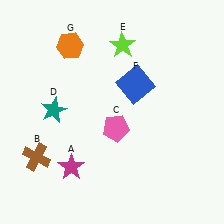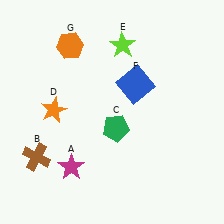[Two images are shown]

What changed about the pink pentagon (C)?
In Image 1, C is pink. In Image 2, it changed to green.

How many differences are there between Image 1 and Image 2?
There are 2 differences between the two images.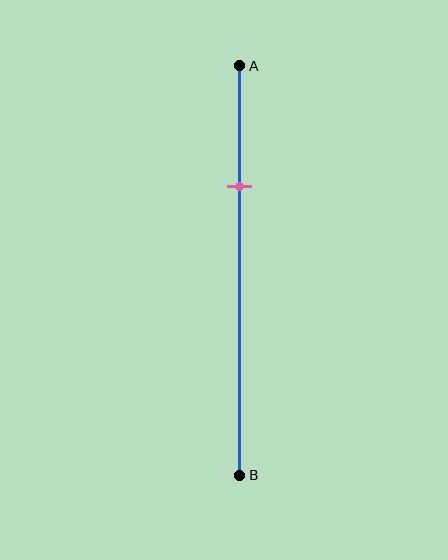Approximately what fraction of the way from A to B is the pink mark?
The pink mark is approximately 30% of the way from A to B.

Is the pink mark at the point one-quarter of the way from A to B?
No, the mark is at about 30% from A, not at the 25% one-quarter point.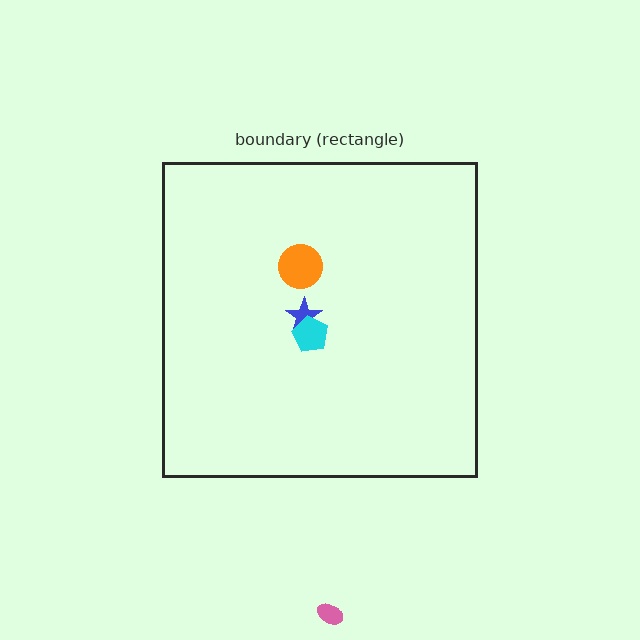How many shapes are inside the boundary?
3 inside, 1 outside.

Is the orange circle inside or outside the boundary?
Inside.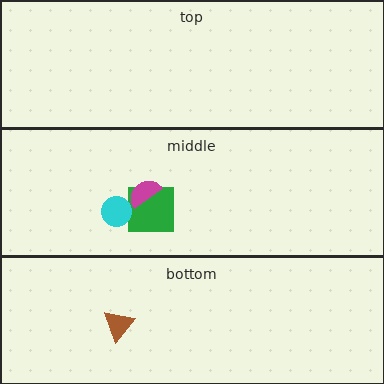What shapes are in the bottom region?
The brown triangle.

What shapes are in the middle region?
The green square, the cyan circle, the magenta semicircle.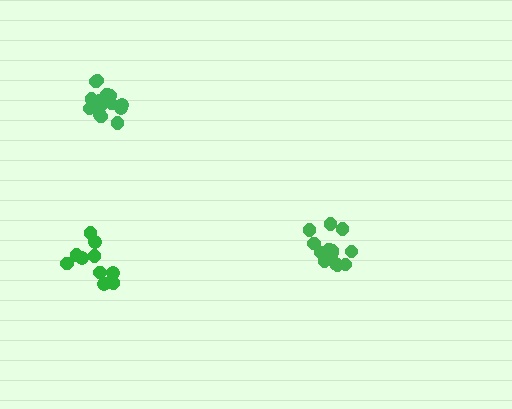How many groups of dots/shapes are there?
There are 3 groups.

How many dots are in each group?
Group 1: 11 dots, Group 2: 14 dots, Group 3: 14 dots (39 total).